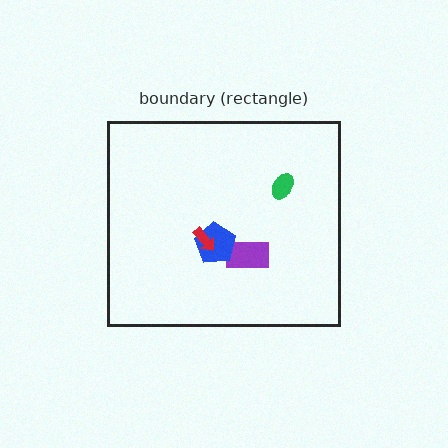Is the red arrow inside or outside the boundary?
Inside.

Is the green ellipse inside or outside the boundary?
Inside.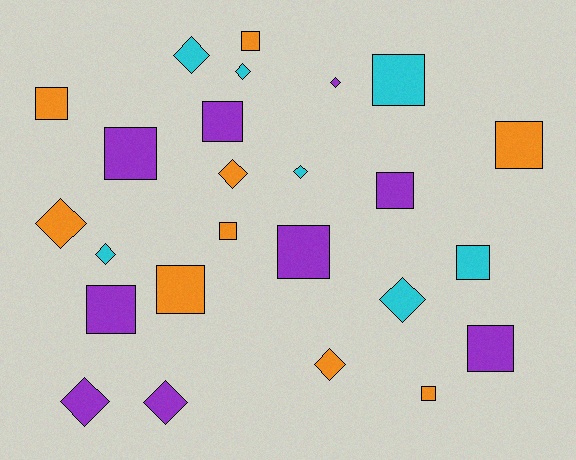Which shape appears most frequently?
Square, with 14 objects.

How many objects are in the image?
There are 25 objects.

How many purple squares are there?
There are 6 purple squares.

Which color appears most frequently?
Purple, with 9 objects.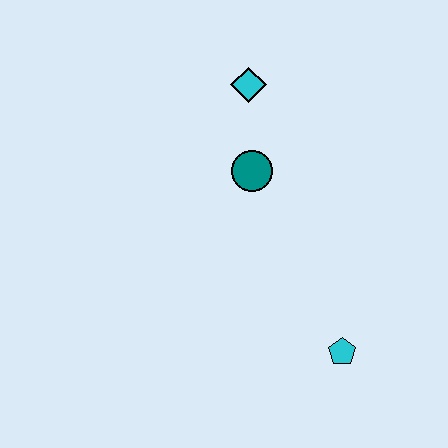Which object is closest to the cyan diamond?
The teal circle is closest to the cyan diamond.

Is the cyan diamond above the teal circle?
Yes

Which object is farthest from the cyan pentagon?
The cyan diamond is farthest from the cyan pentagon.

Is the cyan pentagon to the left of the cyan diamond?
No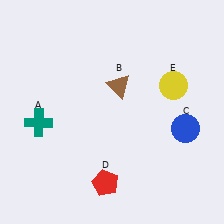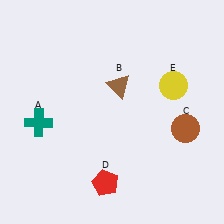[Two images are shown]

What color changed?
The circle (C) changed from blue in Image 1 to brown in Image 2.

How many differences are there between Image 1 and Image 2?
There is 1 difference between the two images.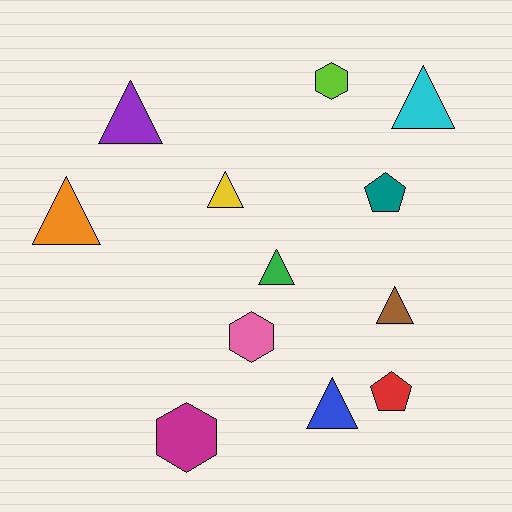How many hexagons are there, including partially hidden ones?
There are 3 hexagons.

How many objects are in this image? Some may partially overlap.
There are 12 objects.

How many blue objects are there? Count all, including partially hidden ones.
There is 1 blue object.